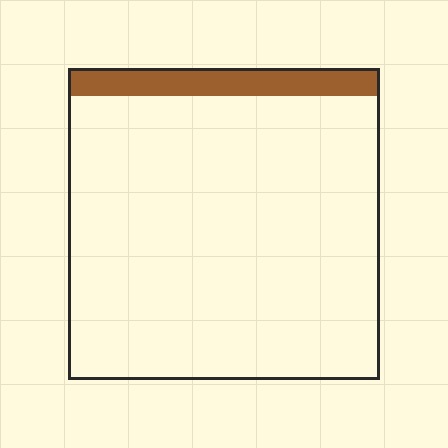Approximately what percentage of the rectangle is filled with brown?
Approximately 10%.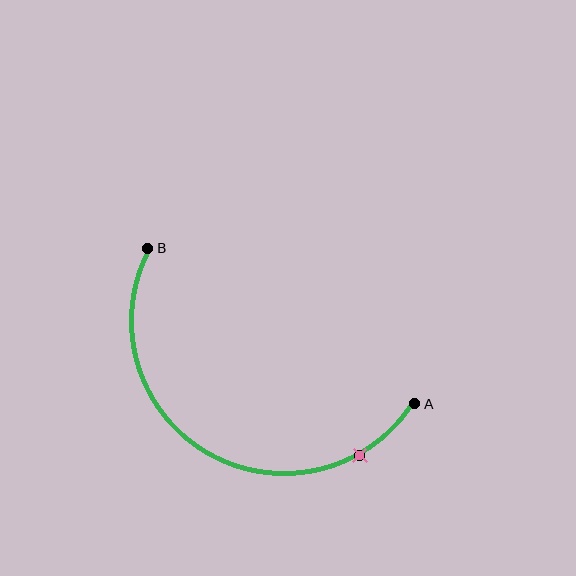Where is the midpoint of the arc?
The arc midpoint is the point on the curve farthest from the straight line joining A and B. It sits below that line.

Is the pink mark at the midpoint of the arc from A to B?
No. The pink mark lies on the arc but is closer to endpoint A. The arc midpoint would be at the point on the curve equidistant along the arc from both A and B.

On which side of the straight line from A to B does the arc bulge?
The arc bulges below the straight line connecting A and B.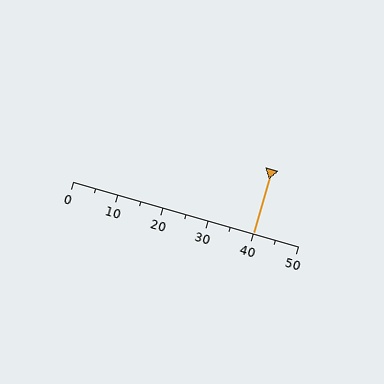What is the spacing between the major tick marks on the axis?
The major ticks are spaced 10 apart.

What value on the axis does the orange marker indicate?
The marker indicates approximately 40.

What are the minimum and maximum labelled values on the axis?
The axis runs from 0 to 50.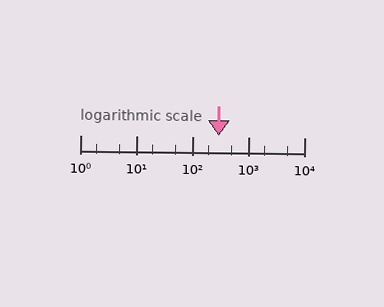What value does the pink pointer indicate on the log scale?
The pointer indicates approximately 300.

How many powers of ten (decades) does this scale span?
The scale spans 4 decades, from 1 to 10000.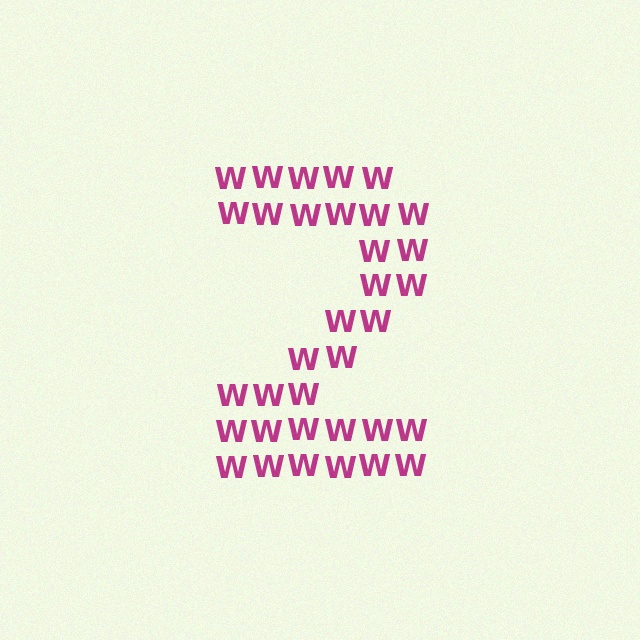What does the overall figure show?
The overall figure shows the digit 2.